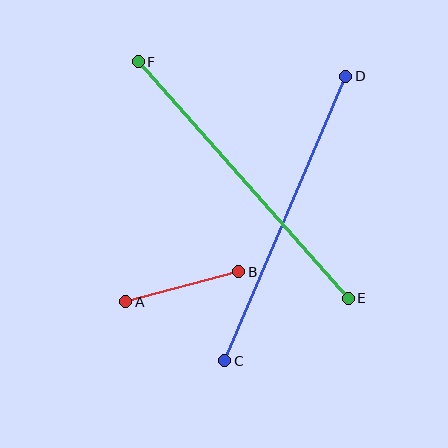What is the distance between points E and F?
The distance is approximately 316 pixels.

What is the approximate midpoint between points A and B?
The midpoint is at approximately (182, 287) pixels.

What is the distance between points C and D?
The distance is approximately 309 pixels.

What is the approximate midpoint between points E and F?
The midpoint is at approximately (243, 180) pixels.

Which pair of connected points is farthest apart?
Points E and F are farthest apart.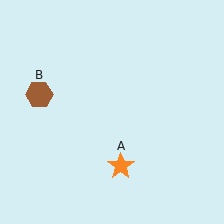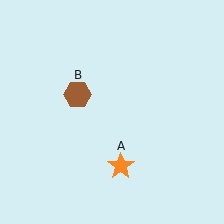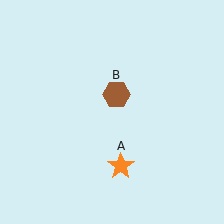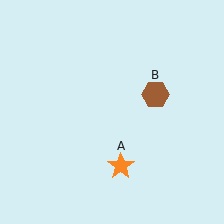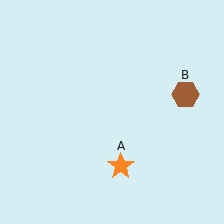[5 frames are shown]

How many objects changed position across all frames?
1 object changed position: brown hexagon (object B).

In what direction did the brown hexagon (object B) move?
The brown hexagon (object B) moved right.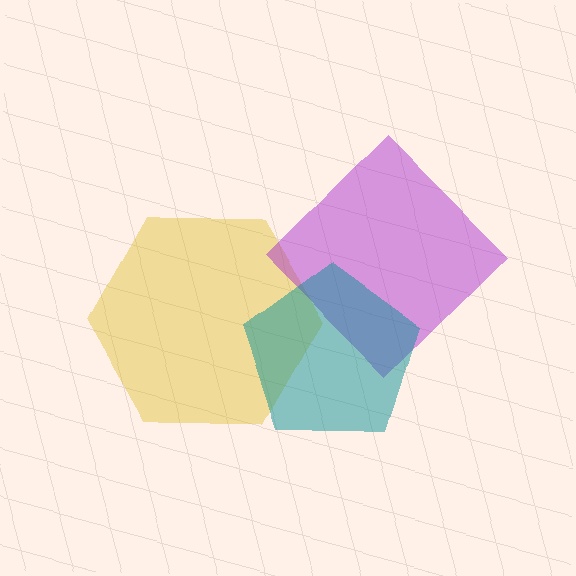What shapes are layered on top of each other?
The layered shapes are: a yellow hexagon, a purple diamond, a teal pentagon.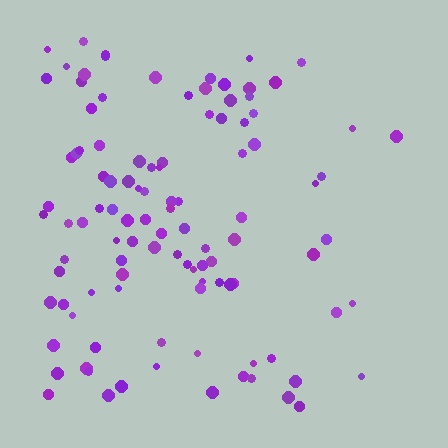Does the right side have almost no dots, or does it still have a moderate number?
Still a moderate number, just noticeably fewer than the left.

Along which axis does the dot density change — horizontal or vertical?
Horizontal.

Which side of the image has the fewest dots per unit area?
The right.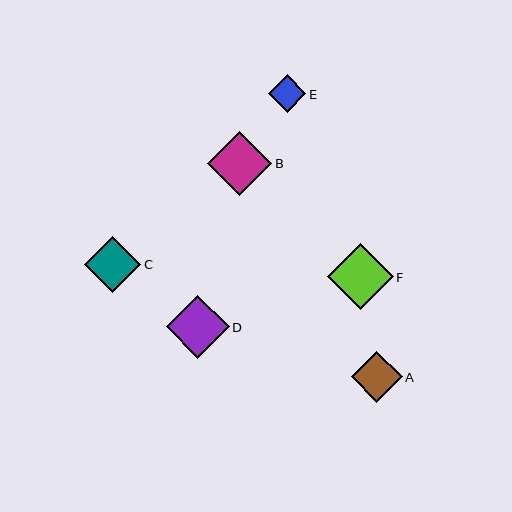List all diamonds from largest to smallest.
From largest to smallest: F, B, D, C, A, E.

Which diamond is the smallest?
Diamond E is the smallest with a size of approximately 37 pixels.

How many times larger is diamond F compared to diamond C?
Diamond F is approximately 1.2 times the size of diamond C.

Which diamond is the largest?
Diamond F is the largest with a size of approximately 65 pixels.